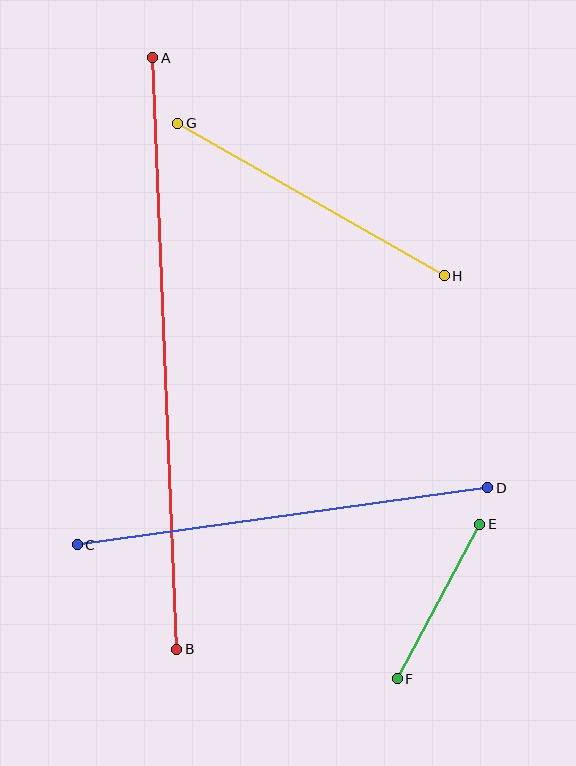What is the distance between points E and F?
The distance is approximately 175 pixels.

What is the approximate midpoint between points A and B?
The midpoint is at approximately (165, 354) pixels.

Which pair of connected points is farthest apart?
Points A and B are farthest apart.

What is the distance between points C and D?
The distance is approximately 414 pixels.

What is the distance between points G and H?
The distance is approximately 307 pixels.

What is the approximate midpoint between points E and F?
The midpoint is at approximately (439, 602) pixels.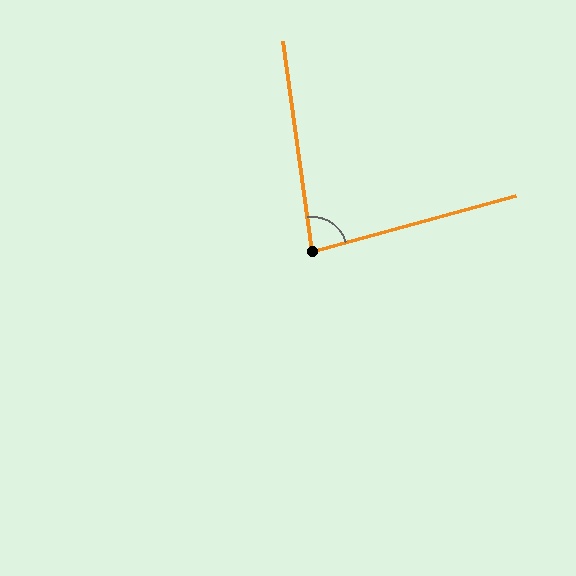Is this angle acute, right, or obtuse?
It is acute.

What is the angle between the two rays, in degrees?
Approximately 83 degrees.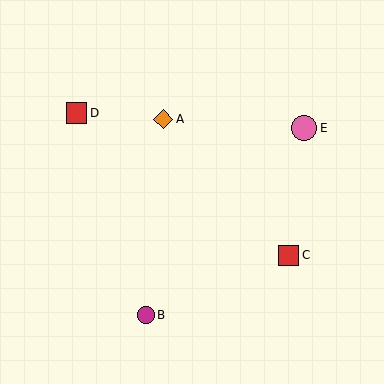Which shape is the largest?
The pink circle (labeled E) is the largest.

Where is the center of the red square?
The center of the red square is at (76, 113).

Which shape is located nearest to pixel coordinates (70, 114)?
The red square (labeled D) at (76, 113) is nearest to that location.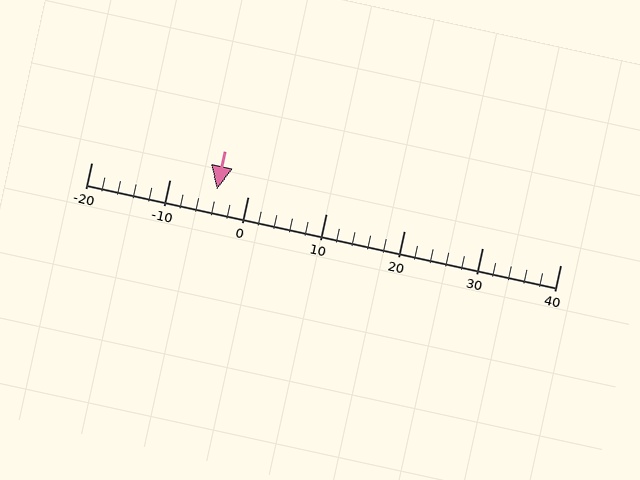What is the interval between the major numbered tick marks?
The major tick marks are spaced 10 units apart.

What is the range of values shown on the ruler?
The ruler shows values from -20 to 40.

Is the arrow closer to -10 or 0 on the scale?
The arrow is closer to 0.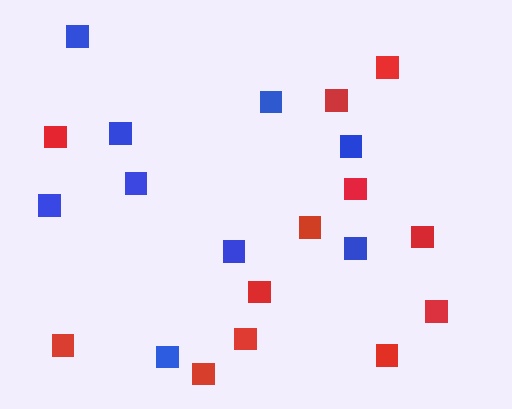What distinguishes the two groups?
There are 2 groups: one group of blue squares (9) and one group of red squares (12).